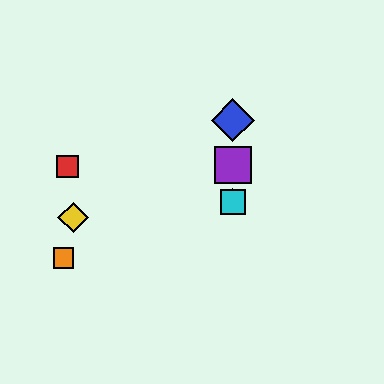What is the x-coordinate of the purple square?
The purple square is at x≈233.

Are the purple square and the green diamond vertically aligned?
Yes, both are at x≈233.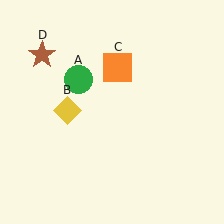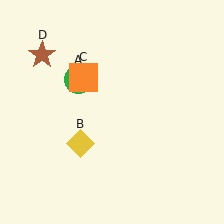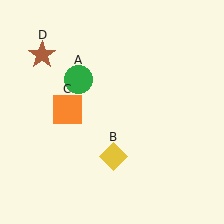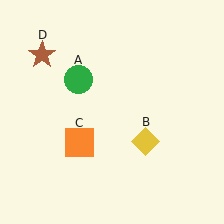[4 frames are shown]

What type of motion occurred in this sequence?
The yellow diamond (object B), orange square (object C) rotated counterclockwise around the center of the scene.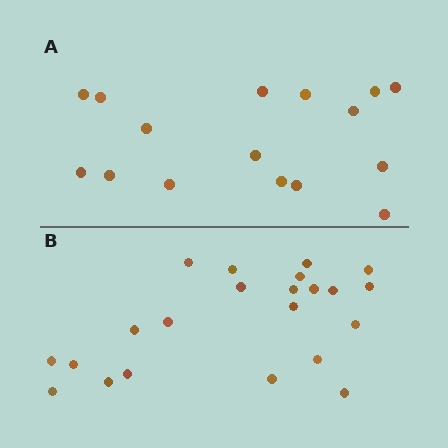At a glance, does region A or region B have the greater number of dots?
Region B (the bottom region) has more dots.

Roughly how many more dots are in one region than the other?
Region B has about 6 more dots than region A.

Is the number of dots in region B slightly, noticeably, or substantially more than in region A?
Region B has noticeably more, but not dramatically so. The ratio is roughly 1.4 to 1.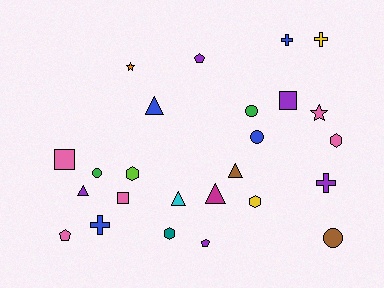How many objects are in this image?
There are 25 objects.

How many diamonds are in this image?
There are no diamonds.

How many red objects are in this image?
There are no red objects.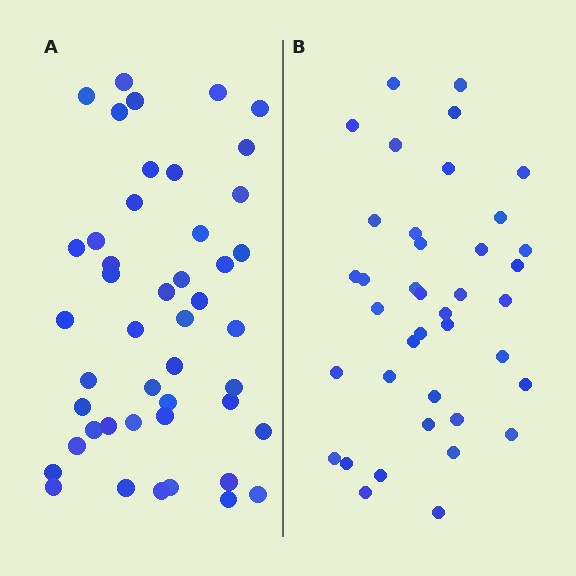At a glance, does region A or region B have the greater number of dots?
Region A (the left region) has more dots.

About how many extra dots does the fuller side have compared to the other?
Region A has roughly 8 or so more dots than region B.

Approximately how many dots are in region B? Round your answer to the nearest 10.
About 40 dots. (The exact count is 39, which rounds to 40.)